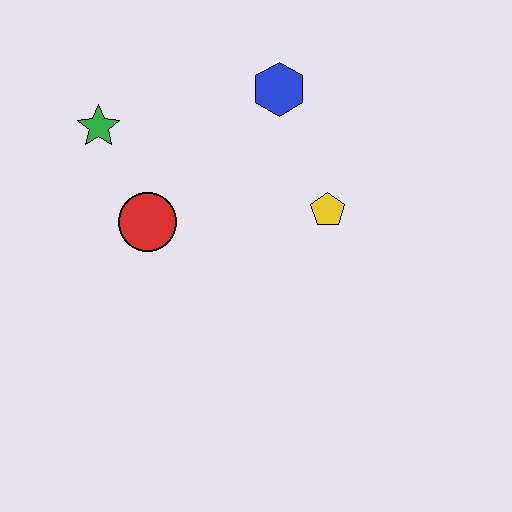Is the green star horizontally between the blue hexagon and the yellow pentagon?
No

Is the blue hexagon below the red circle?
No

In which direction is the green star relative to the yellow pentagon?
The green star is to the left of the yellow pentagon.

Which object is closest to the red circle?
The green star is closest to the red circle.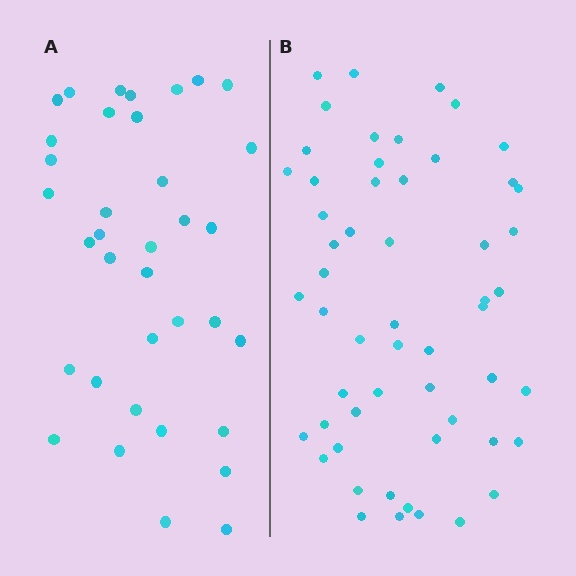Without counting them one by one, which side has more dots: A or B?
Region B (the right region) has more dots.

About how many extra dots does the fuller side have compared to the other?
Region B has approximately 20 more dots than region A.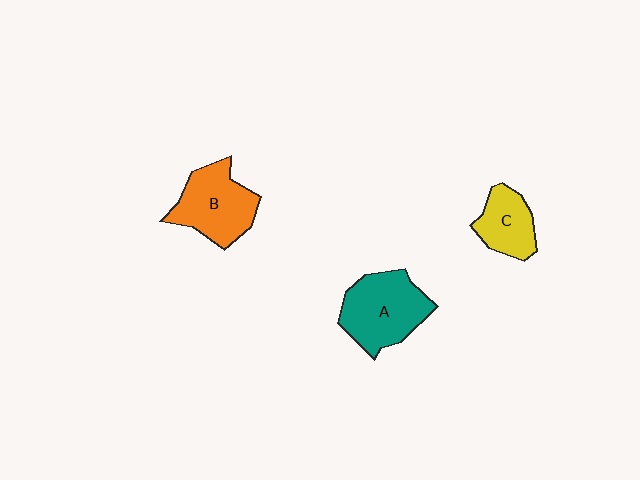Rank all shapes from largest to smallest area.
From largest to smallest: A (teal), B (orange), C (yellow).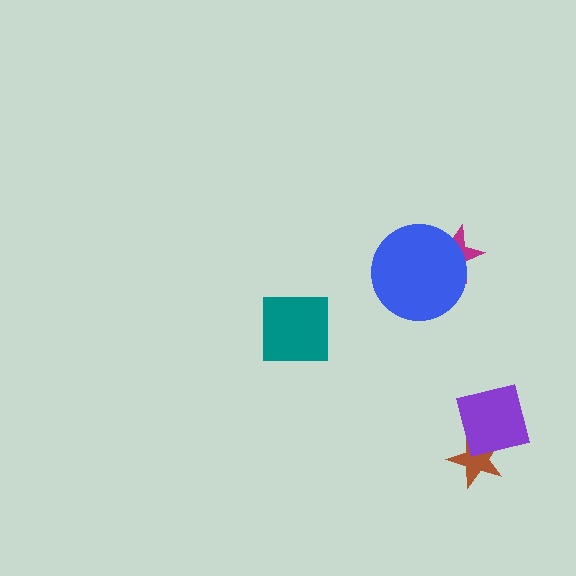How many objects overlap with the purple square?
1 object overlaps with the purple square.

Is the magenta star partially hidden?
Yes, it is partially covered by another shape.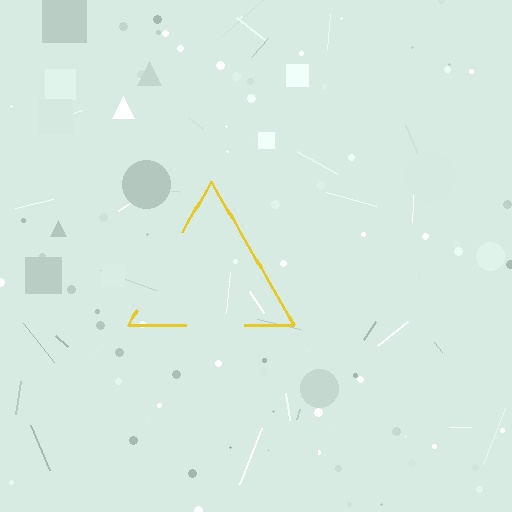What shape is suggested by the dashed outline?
The dashed outline suggests a triangle.